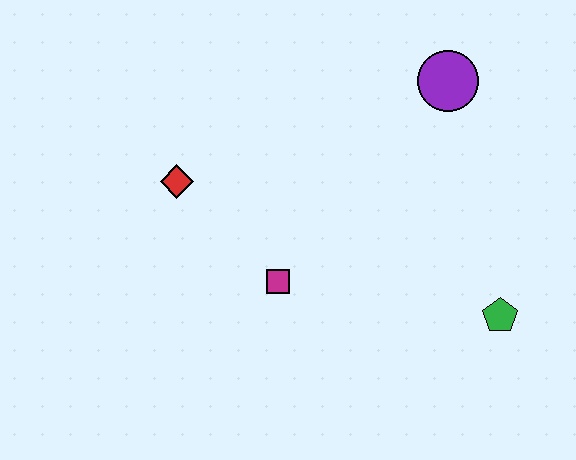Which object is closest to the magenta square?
The red diamond is closest to the magenta square.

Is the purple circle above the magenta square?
Yes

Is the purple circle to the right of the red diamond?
Yes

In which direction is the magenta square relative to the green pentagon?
The magenta square is to the left of the green pentagon.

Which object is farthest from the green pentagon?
The red diamond is farthest from the green pentagon.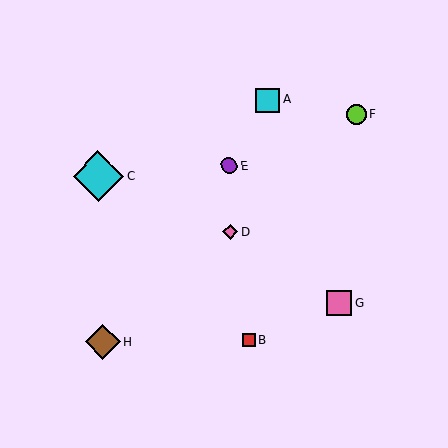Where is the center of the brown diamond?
The center of the brown diamond is at (103, 342).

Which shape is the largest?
The cyan diamond (labeled C) is the largest.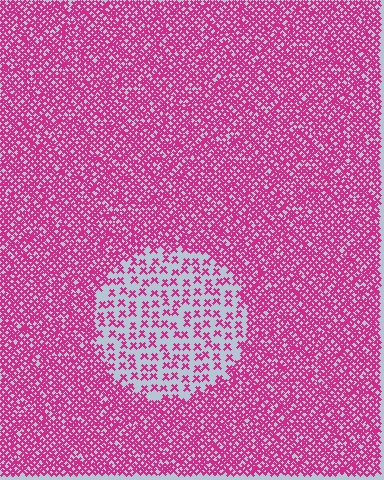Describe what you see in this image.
The image contains small magenta elements arranged at two different densities. A circle-shaped region is visible where the elements are less densely packed than the surrounding area.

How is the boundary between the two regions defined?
The boundary is defined by a change in element density (approximately 2.8x ratio). All elements are the same color, size, and shape.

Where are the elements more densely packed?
The elements are more densely packed outside the circle boundary.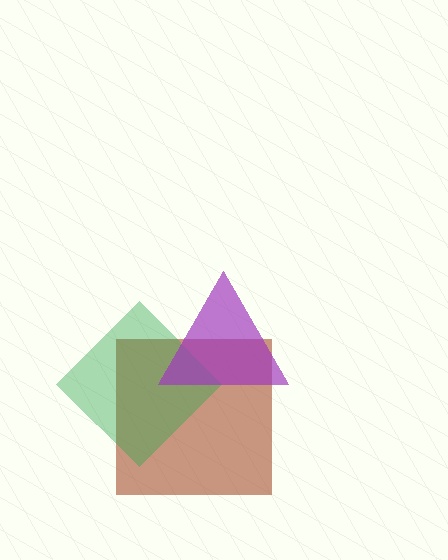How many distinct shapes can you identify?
There are 3 distinct shapes: a brown square, a green diamond, a purple triangle.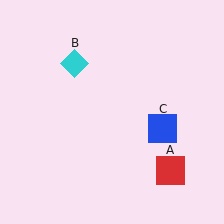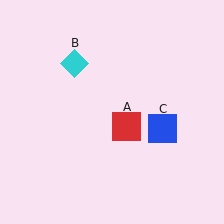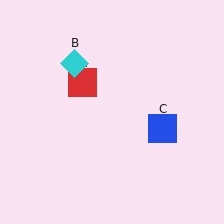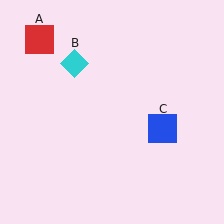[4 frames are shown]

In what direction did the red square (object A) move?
The red square (object A) moved up and to the left.